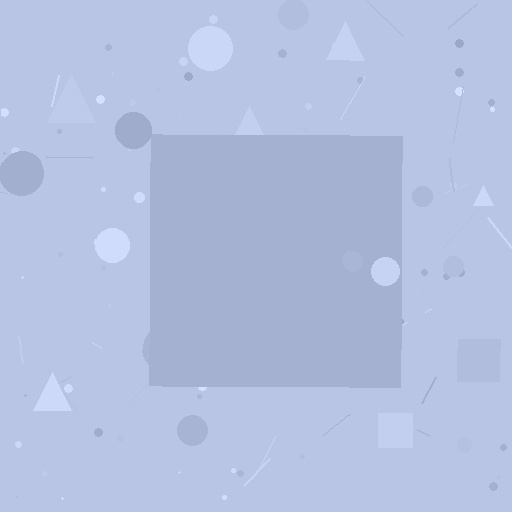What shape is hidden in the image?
A square is hidden in the image.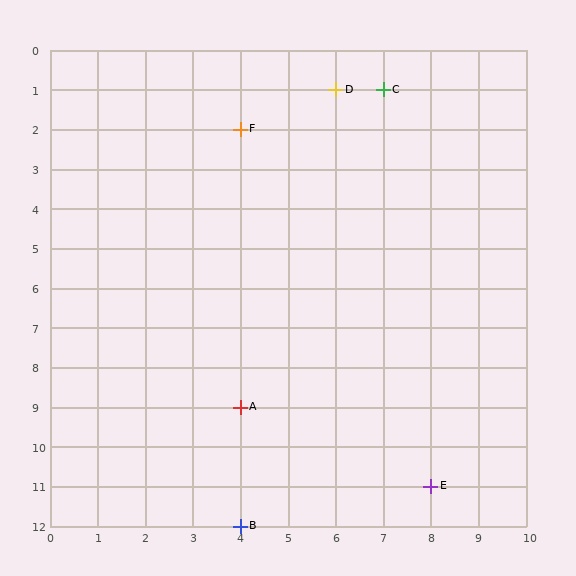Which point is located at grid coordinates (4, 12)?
Point B is at (4, 12).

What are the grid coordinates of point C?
Point C is at grid coordinates (7, 1).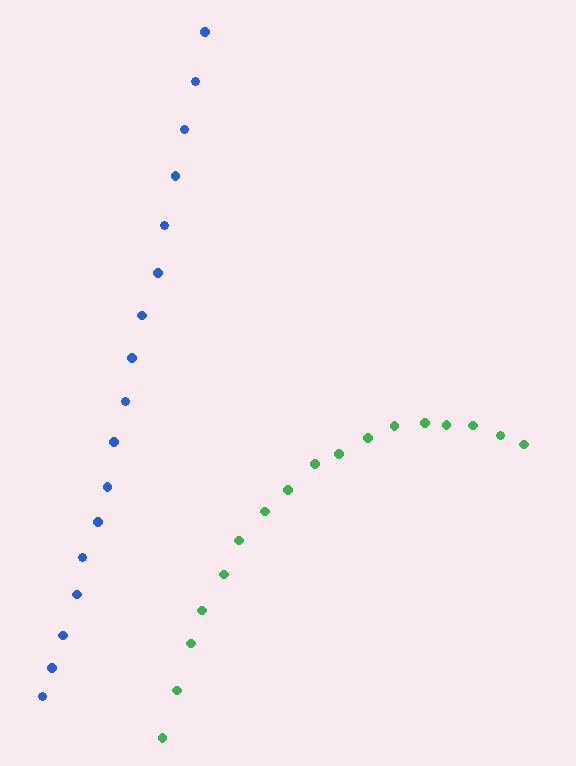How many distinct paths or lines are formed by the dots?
There are 2 distinct paths.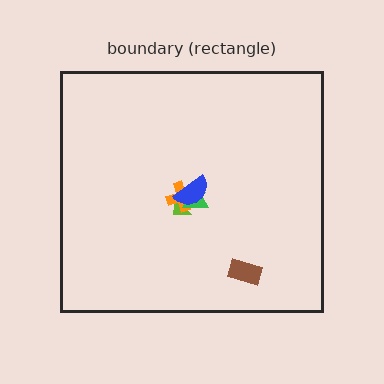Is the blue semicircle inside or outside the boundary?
Inside.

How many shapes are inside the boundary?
5 inside, 0 outside.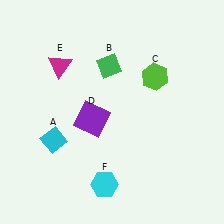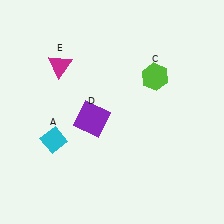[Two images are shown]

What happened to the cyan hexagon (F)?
The cyan hexagon (F) was removed in Image 2. It was in the bottom-left area of Image 1.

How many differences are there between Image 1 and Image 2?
There are 2 differences between the two images.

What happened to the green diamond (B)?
The green diamond (B) was removed in Image 2. It was in the top-left area of Image 1.